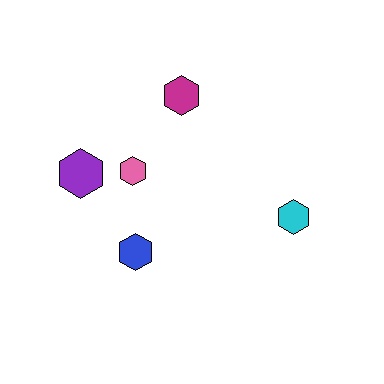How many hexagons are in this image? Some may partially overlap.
There are 5 hexagons.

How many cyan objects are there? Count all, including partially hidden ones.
There is 1 cyan object.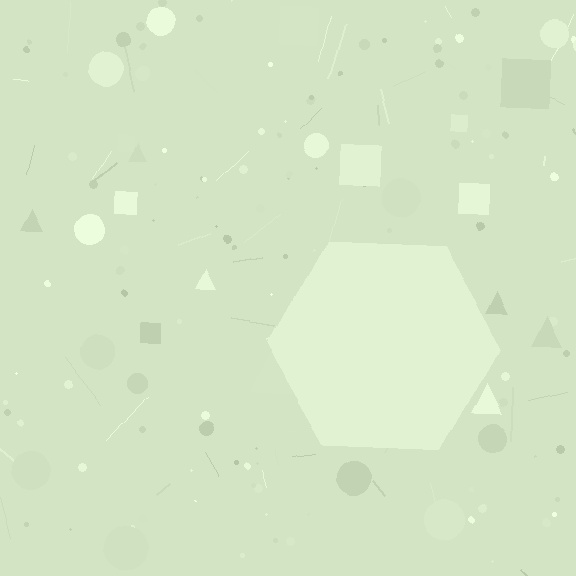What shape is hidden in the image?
A hexagon is hidden in the image.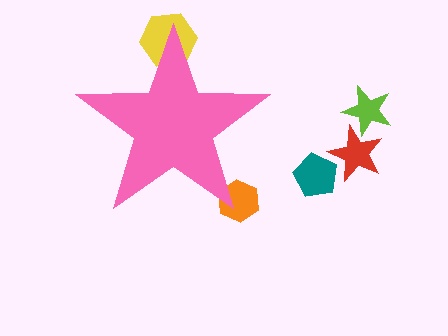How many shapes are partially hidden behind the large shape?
2 shapes are partially hidden.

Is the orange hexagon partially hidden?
Yes, the orange hexagon is partially hidden behind the pink star.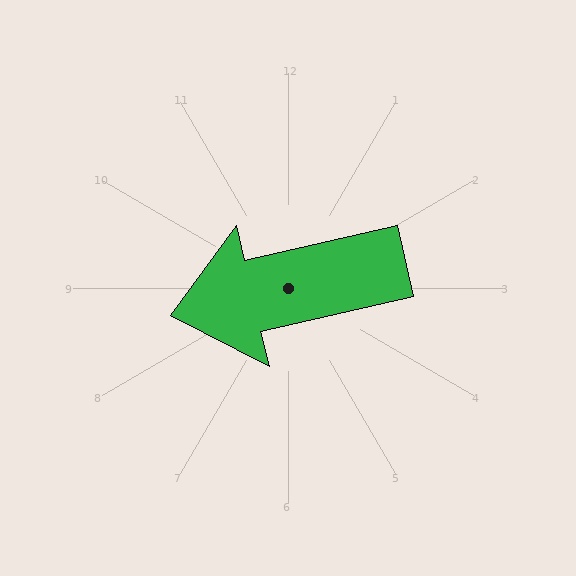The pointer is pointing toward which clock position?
Roughly 9 o'clock.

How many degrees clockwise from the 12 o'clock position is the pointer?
Approximately 257 degrees.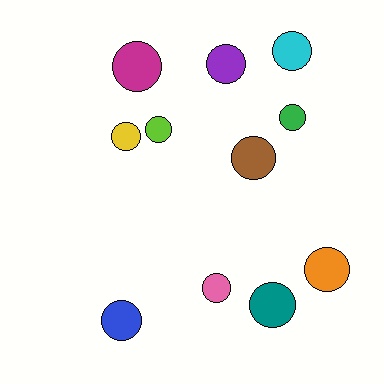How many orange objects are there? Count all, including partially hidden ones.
There is 1 orange object.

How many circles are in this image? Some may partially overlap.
There are 11 circles.